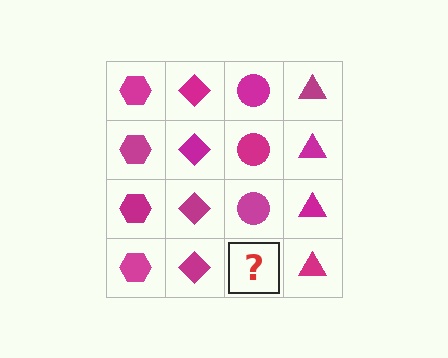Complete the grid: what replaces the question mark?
The question mark should be replaced with a magenta circle.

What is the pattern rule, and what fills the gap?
The rule is that each column has a consistent shape. The gap should be filled with a magenta circle.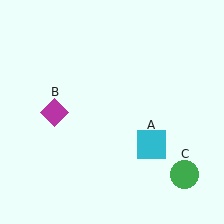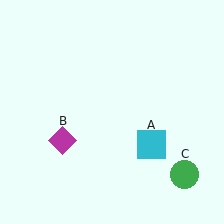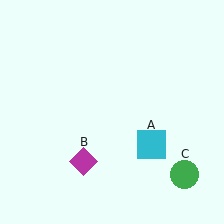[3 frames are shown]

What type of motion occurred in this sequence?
The magenta diamond (object B) rotated counterclockwise around the center of the scene.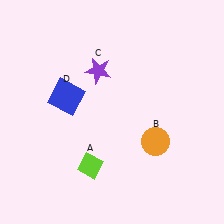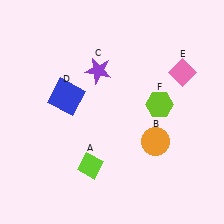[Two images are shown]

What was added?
A pink diamond (E), a lime hexagon (F) were added in Image 2.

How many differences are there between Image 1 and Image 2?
There are 2 differences between the two images.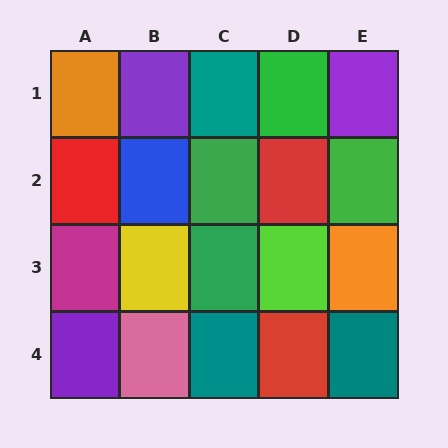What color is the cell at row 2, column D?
Red.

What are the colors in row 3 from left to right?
Magenta, yellow, green, lime, orange.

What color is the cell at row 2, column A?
Red.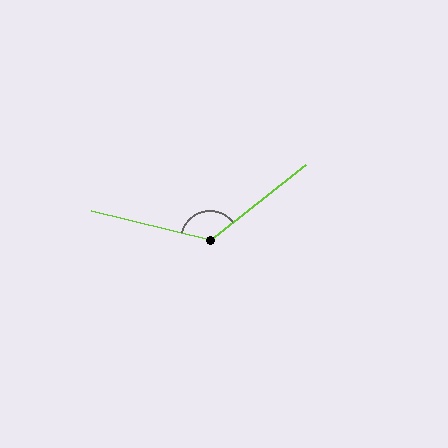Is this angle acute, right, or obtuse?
It is obtuse.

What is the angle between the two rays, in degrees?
Approximately 128 degrees.